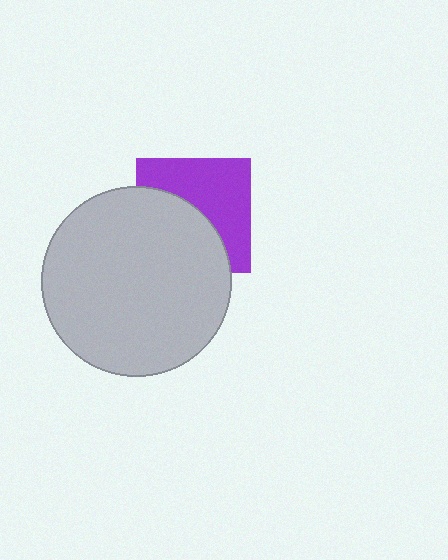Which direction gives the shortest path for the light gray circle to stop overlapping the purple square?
Moving toward the lower-left gives the shortest separation.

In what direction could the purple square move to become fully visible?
The purple square could move toward the upper-right. That would shift it out from behind the light gray circle entirely.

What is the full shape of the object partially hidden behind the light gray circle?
The partially hidden object is a purple square.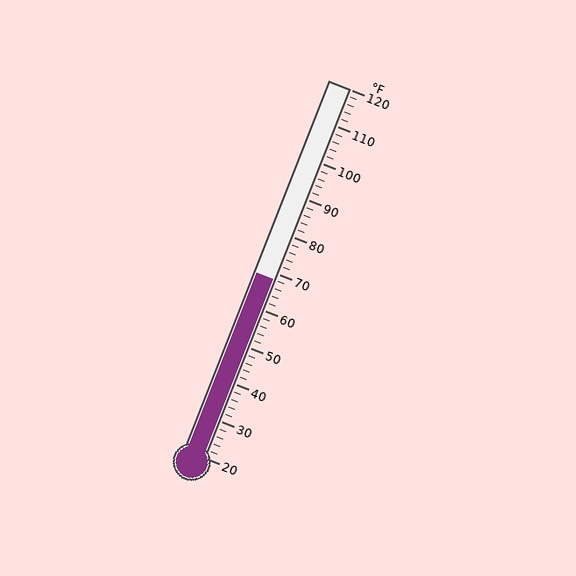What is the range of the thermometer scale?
The thermometer scale ranges from 20°F to 120°F.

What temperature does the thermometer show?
The thermometer shows approximately 68°F.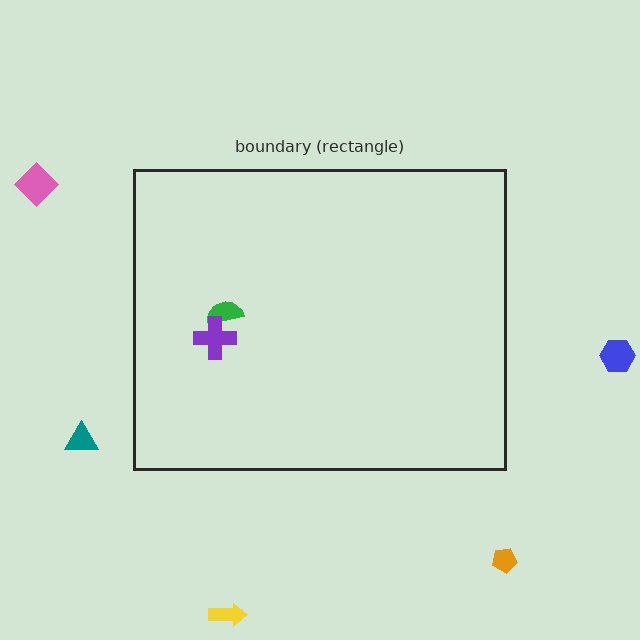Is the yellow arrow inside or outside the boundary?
Outside.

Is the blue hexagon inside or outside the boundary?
Outside.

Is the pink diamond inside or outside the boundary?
Outside.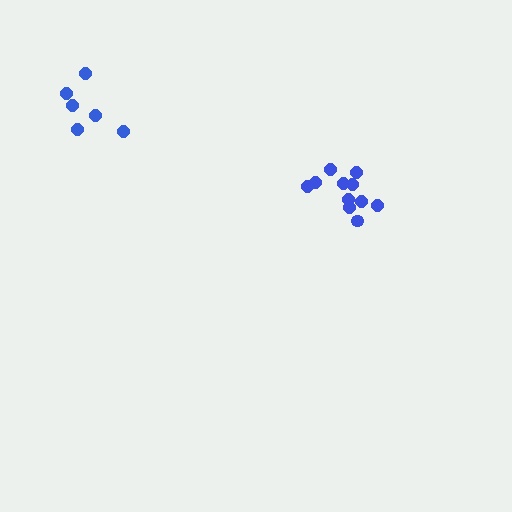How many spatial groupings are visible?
There are 2 spatial groupings.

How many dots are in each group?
Group 1: 11 dots, Group 2: 6 dots (17 total).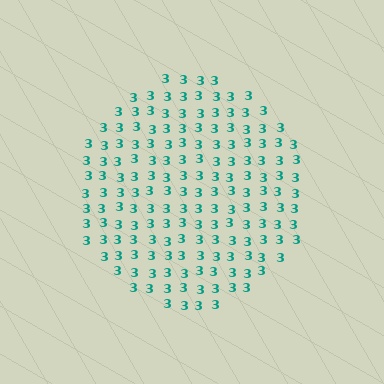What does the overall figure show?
The overall figure shows a circle.